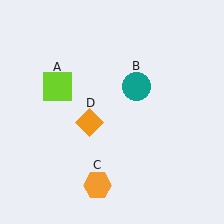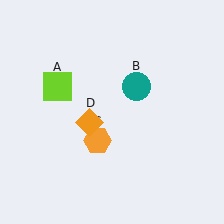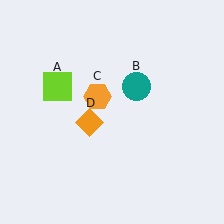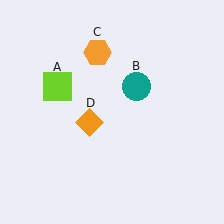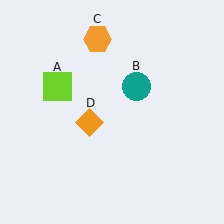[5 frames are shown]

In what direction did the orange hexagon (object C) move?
The orange hexagon (object C) moved up.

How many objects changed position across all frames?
1 object changed position: orange hexagon (object C).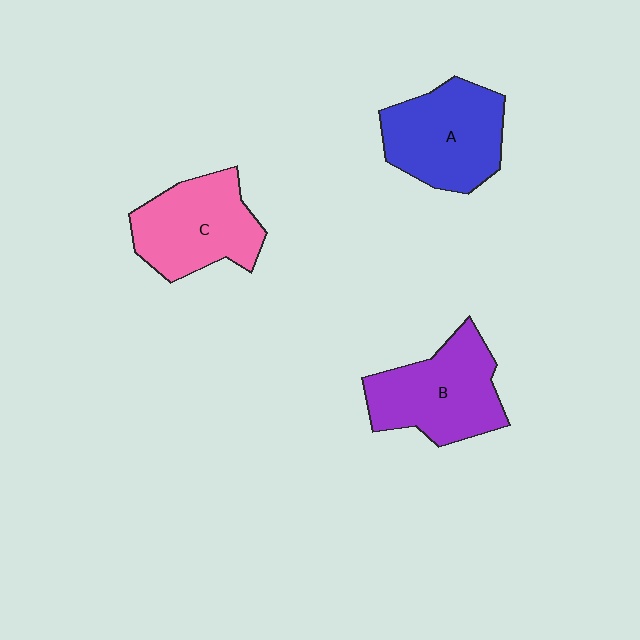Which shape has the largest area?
Shape B (purple).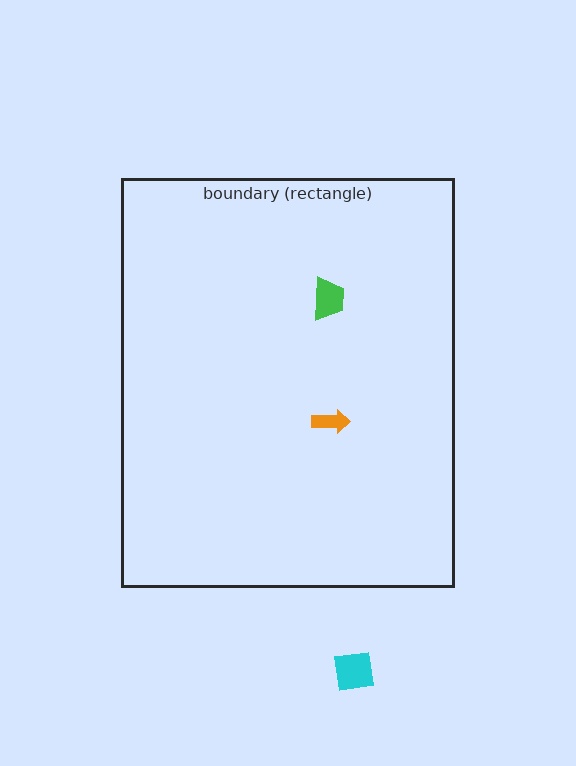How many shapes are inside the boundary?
2 inside, 1 outside.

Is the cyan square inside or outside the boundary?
Outside.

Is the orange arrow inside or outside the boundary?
Inside.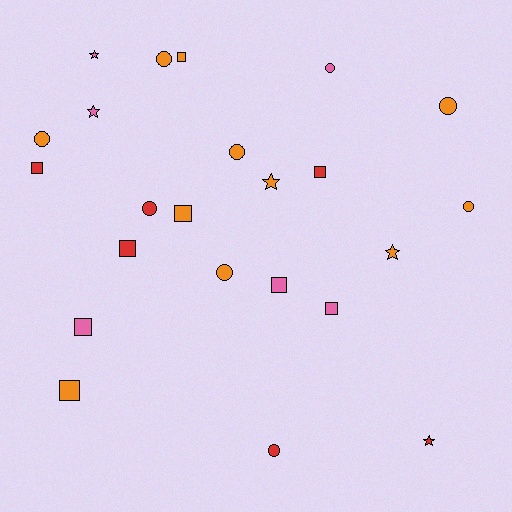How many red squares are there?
There are 3 red squares.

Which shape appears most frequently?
Square, with 9 objects.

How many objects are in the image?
There are 23 objects.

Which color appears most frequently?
Orange, with 11 objects.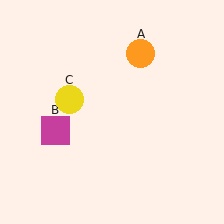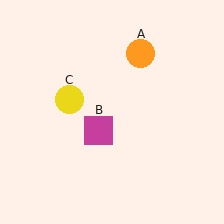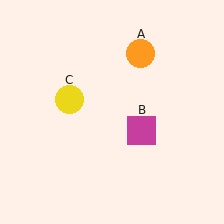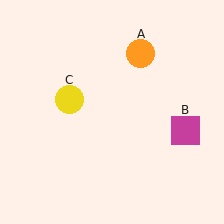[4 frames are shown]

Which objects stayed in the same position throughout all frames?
Orange circle (object A) and yellow circle (object C) remained stationary.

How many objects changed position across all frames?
1 object changed position: magenta square (object B).